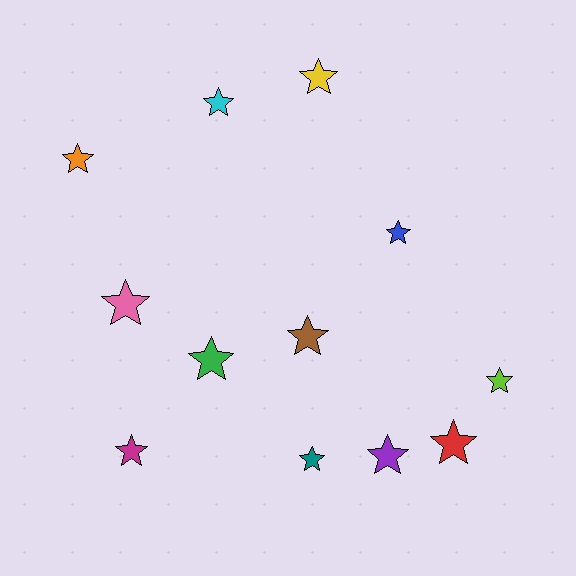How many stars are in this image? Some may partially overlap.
There are 12 stars.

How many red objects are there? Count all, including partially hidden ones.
There is 1 red object.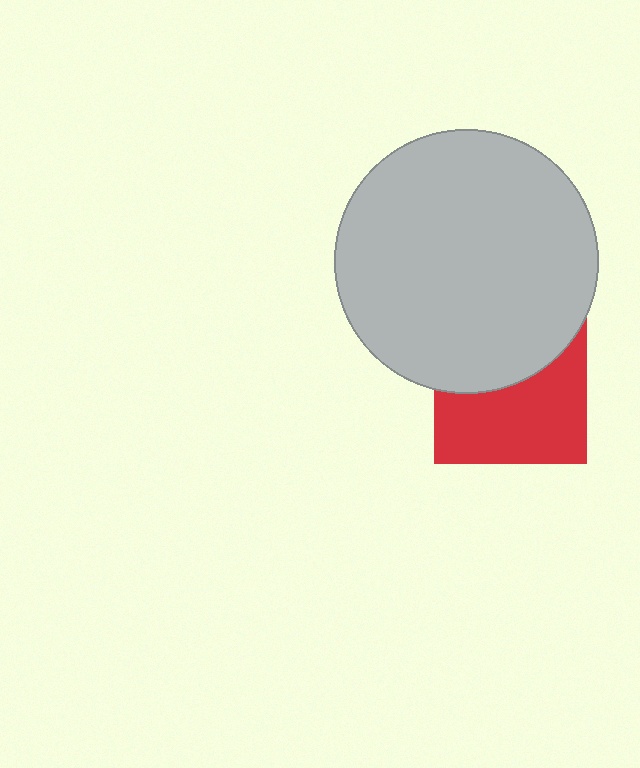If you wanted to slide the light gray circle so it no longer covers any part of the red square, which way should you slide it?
Slide it up — that is the most direct way to separate the two shapes.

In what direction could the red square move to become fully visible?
The red square could move down. That would shift it out from behind the light gray circle entirely.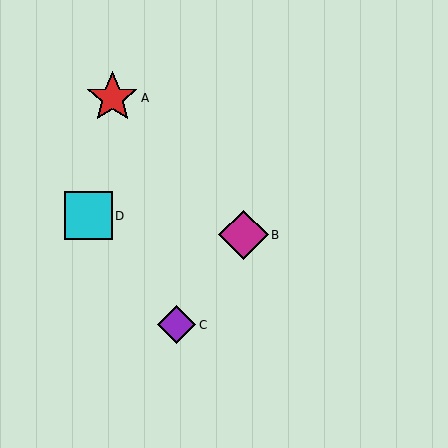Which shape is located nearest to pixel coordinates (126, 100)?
The red star (labeled A) at (112, 98) is nearest to that location.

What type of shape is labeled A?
Shape A is a red star.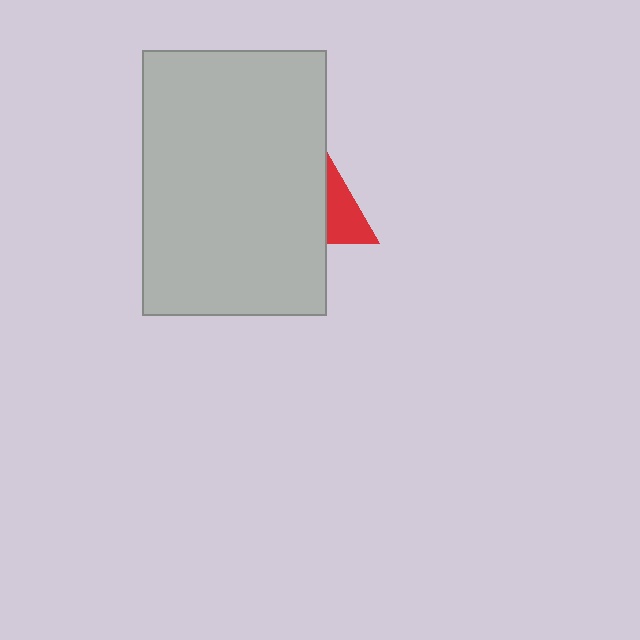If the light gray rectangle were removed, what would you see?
You would see the complete red triangle.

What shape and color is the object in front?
The object in front is a light gray rectangle.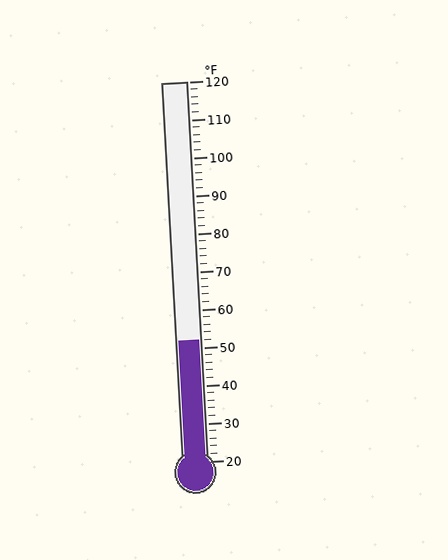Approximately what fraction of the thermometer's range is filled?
The thermometer is filled to approximately 30% of its range.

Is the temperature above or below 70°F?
The temperature is below 70°F.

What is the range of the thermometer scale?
The thermometer scale ranges from 20°F to 120°F.